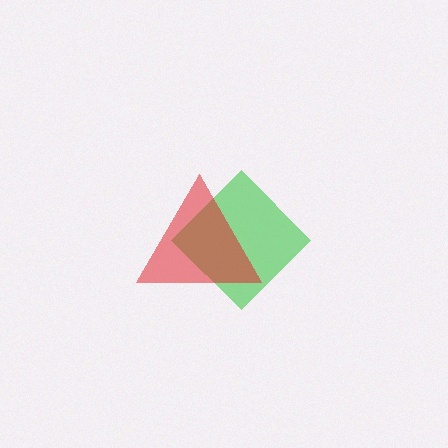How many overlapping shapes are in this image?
There are 2 overlapping shapes in the image.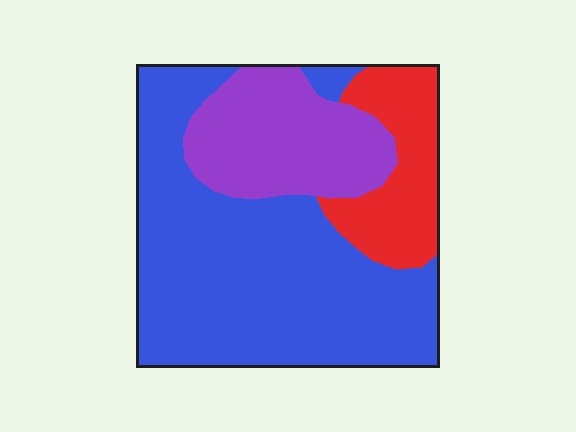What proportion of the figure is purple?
Purple covers 23% of the figure.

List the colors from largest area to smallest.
From largest to smallest: blue, purple, red.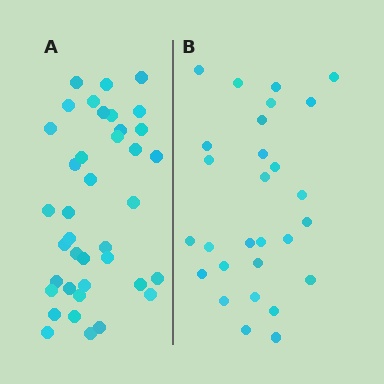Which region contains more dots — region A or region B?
Region A (the left region) has more dots.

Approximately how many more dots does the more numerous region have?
Region A has roughly 12 or so more dots than region B.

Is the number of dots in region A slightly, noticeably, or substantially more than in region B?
Region A has noticeably more, but not dramatically so. The ratio is roughly 1.4 to 1.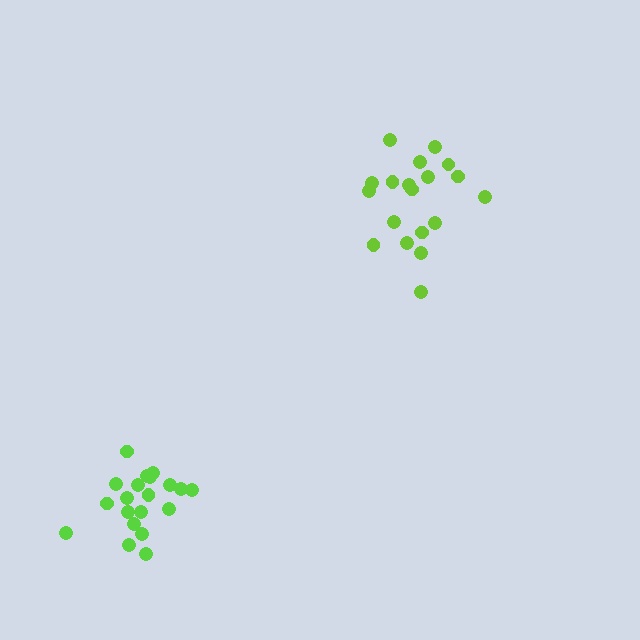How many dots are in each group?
Group 1: 19 dots, Group 2: 20 dots (39 total).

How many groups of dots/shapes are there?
There are 2 groups.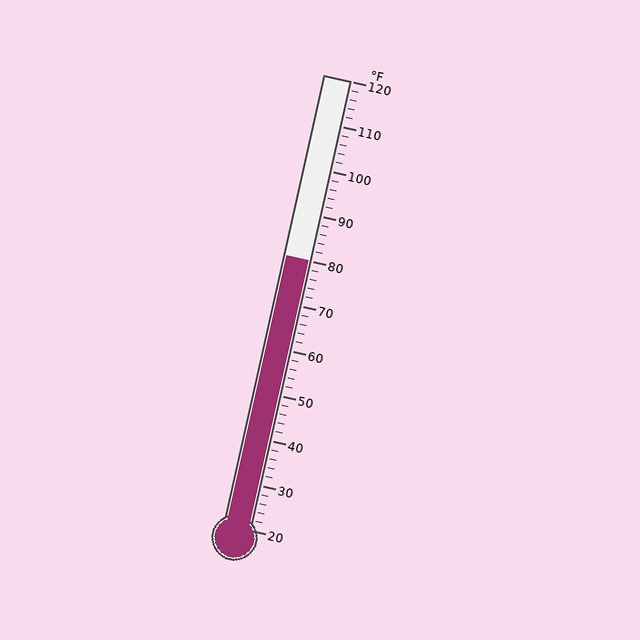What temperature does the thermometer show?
The thermometer shows approximately 80°F.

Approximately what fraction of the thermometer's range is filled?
The thermometer is filled to approximately 60% of its range.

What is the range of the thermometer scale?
The thermometer scale ranges from 20°F to 120°F.